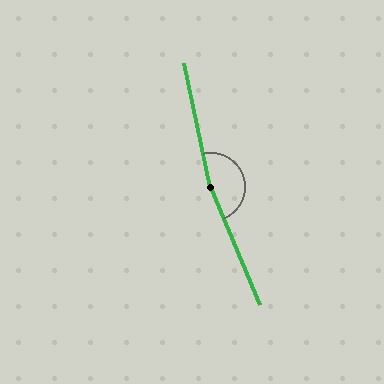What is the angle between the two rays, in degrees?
Approximately 170 degrees.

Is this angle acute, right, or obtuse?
It is obtuse.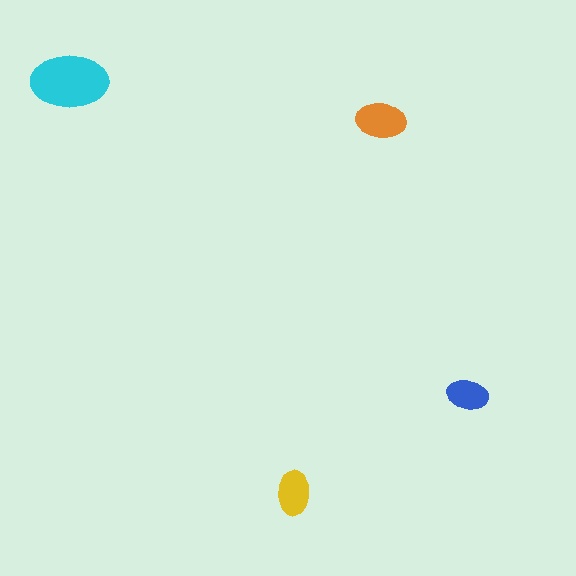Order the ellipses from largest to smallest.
the cyan one, the orange one, the yellow one, the blue one.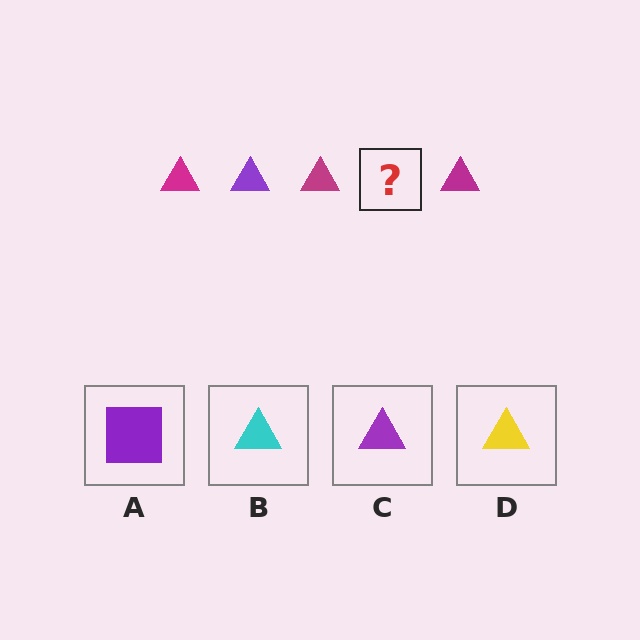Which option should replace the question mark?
Option C.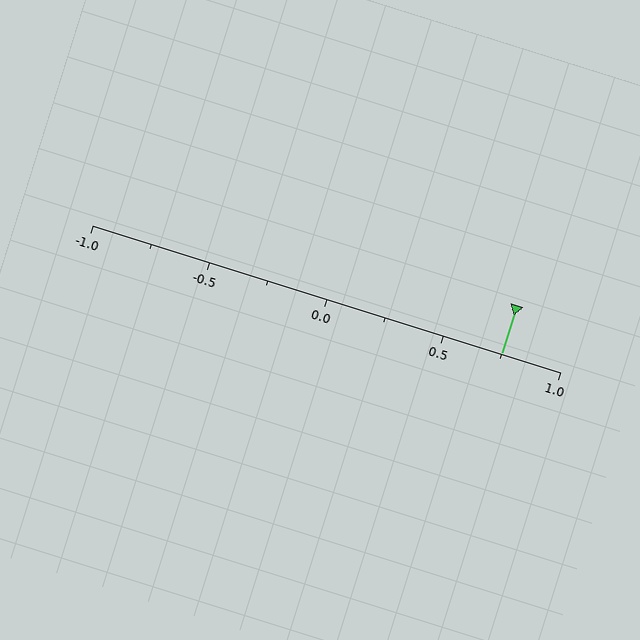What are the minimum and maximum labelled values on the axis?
The axis runs from -1.0 to 1.0.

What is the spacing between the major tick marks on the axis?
The major ticks are spaced 0.5 apart.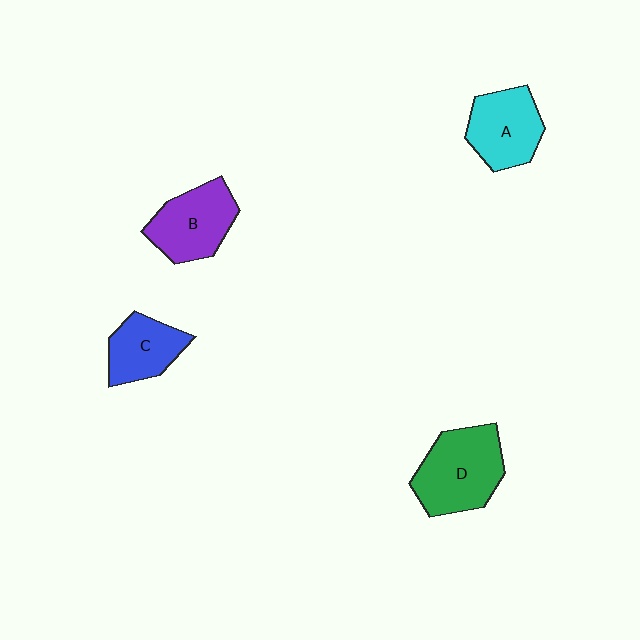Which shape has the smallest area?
Shape C (blue).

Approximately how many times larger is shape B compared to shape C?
Approximately 1.3 times.